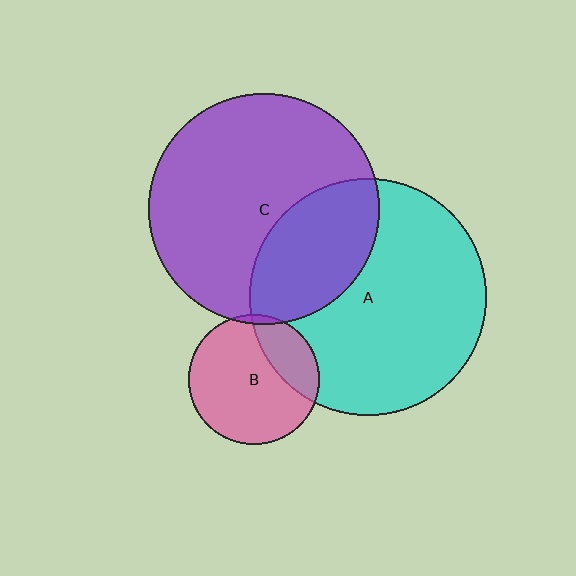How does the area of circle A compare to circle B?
Approximately 3.3 times.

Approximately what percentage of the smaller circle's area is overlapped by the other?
Approximately 5%.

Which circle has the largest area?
Circle A (cyan).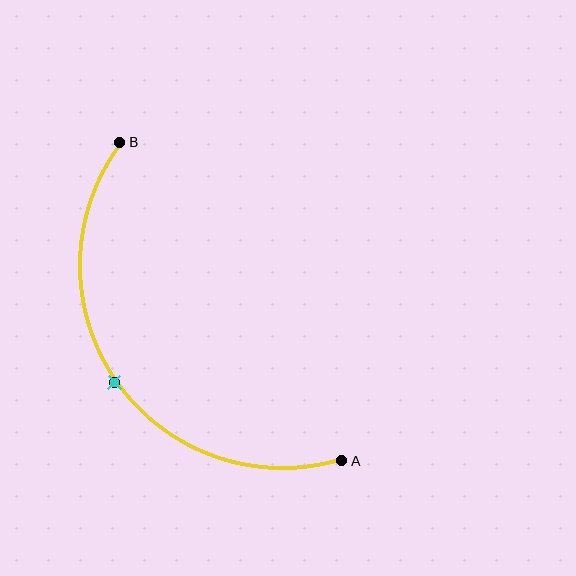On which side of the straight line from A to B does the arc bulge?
The arc bulges below and to the left of the straight line connecting A and B.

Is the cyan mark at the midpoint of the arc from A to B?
Yes. The cyan mark lies on the arc at equal arc-length from both A and B — it is the arc midpoint.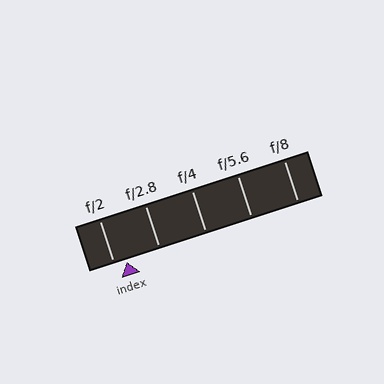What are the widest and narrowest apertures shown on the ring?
The widest aperture shown is f/2 and the narrowest is f/8.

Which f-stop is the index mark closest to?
The index mark is closest to f/2.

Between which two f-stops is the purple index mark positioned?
The index mark is between f/2 and f/2.8.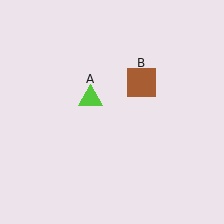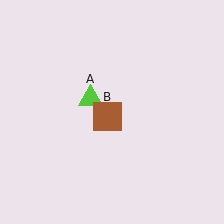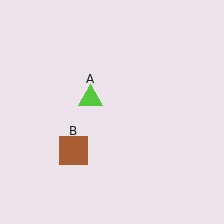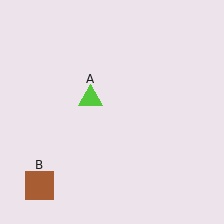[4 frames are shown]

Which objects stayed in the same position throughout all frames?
Lime triangle (object A) remained stationary.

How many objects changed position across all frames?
1 object changed position: brown square (object B).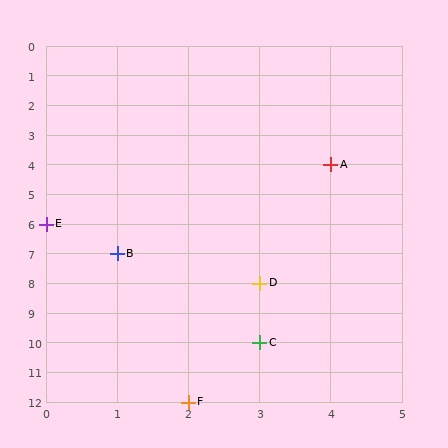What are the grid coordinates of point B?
Point B is at grid coordinates (1, 7).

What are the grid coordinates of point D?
Point D is at grid coordinates (3, 8).